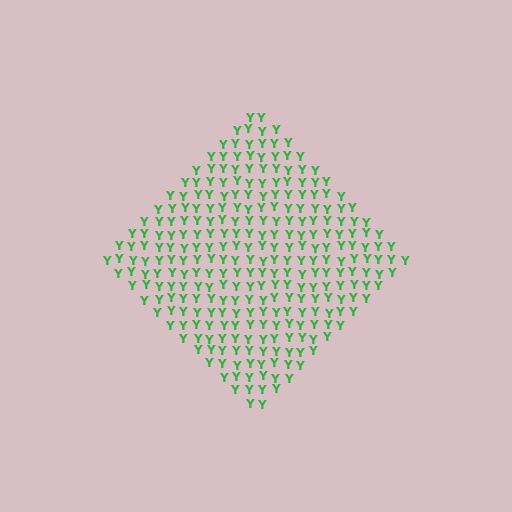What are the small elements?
The small elements are letter Y's.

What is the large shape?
The large shape is a diamond.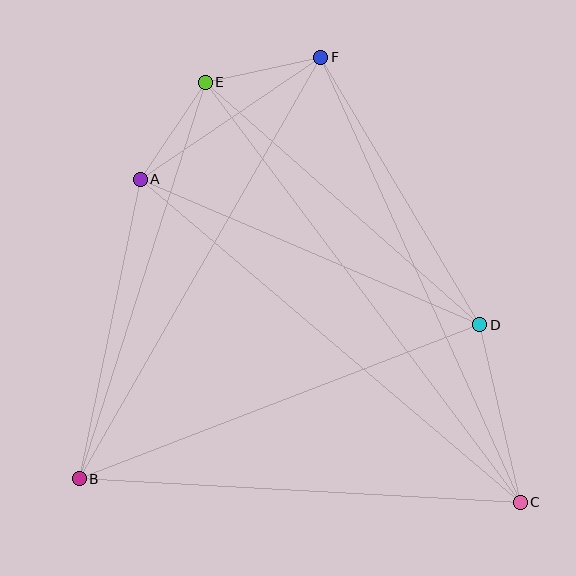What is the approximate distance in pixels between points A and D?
The distance between A and D is approximately 370 pixels.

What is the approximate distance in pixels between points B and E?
The distance between B and E is approximately 416 pixels.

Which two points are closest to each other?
Points A and E are closest to each other.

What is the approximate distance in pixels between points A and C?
The distance between A and C is approximately 499 pixels.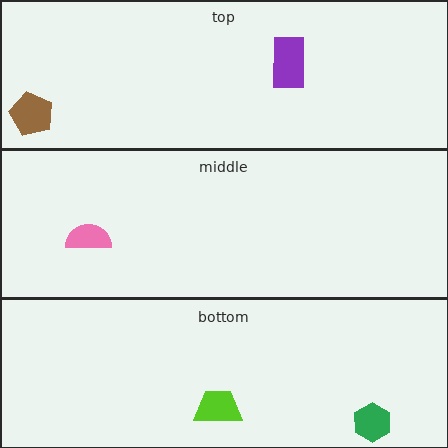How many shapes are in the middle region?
1.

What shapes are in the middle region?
The pink semicircle.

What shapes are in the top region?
The purple rectangle, the brown pentagon.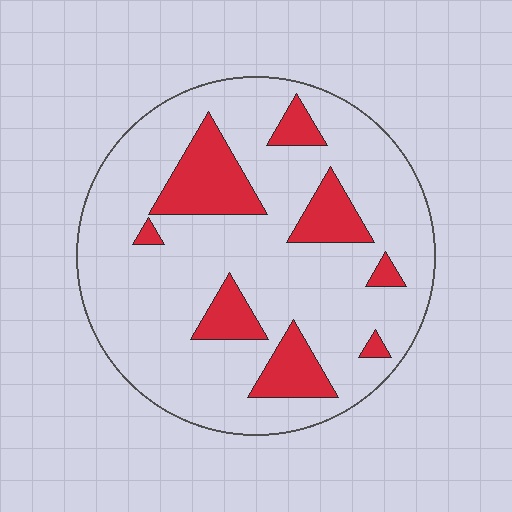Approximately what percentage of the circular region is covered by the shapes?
Approximately 20%.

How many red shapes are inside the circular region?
8.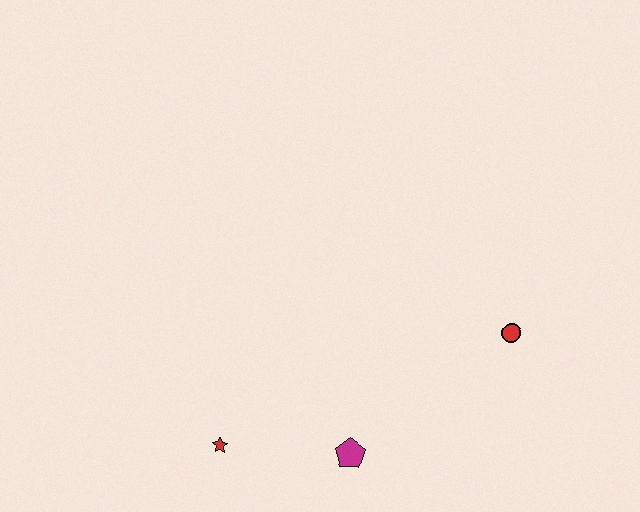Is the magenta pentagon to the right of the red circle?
No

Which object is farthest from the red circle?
The red star is farthest from the red circle.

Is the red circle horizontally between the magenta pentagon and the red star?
No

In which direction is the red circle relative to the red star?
The red circle is to the right of the red star.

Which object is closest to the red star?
The magenta pentagon is closest to the red star.